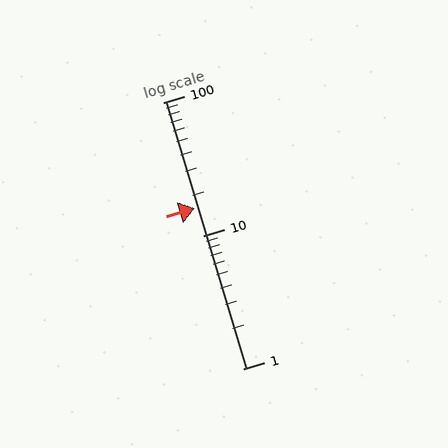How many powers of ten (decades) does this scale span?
The scale spans 2 decades, from 1 to 100.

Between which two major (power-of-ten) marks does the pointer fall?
The pointer is between 10 and 100.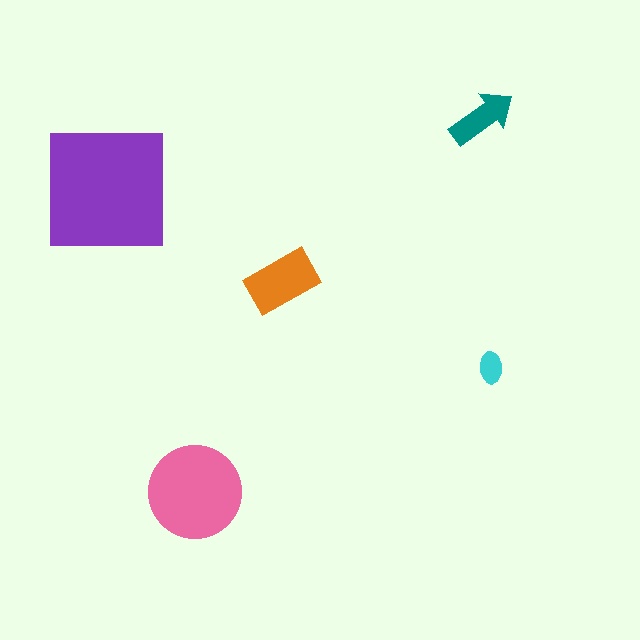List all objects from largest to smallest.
The purple square, the pink circle, the orange rectangle, the teal arrow, the cyan ellipse.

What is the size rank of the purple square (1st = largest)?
1st.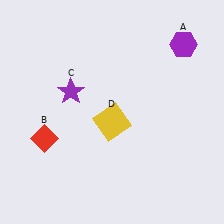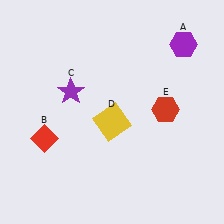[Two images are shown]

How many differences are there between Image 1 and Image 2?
There is 1 difference between the two images.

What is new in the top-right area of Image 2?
A red hexagon (E) was added in the top-right area of Image 2.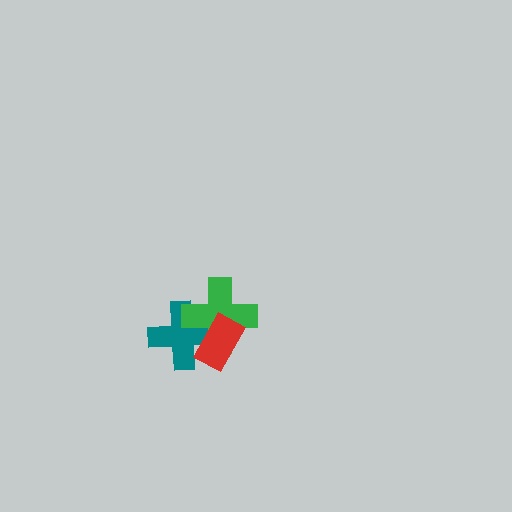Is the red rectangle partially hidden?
No, no other shape covers it.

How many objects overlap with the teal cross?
2 objects overlap with the teal cross.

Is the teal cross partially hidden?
Yes, it is partially covered by another shape.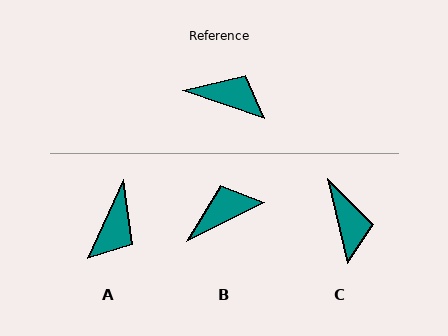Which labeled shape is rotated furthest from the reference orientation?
A, about 96 degrees away.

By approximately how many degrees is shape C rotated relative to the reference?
Approximately 58 degrees clockwise.